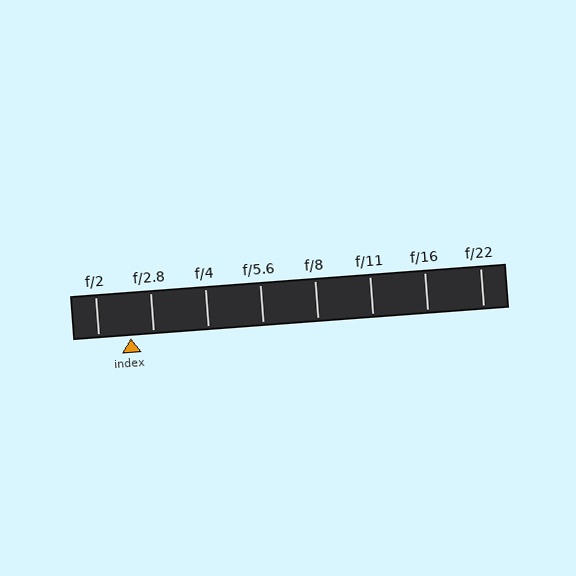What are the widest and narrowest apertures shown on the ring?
The widest aperture shown is f/2 and the narrowest is f/22.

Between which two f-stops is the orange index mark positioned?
The index mark is between f/2 and f/2.8.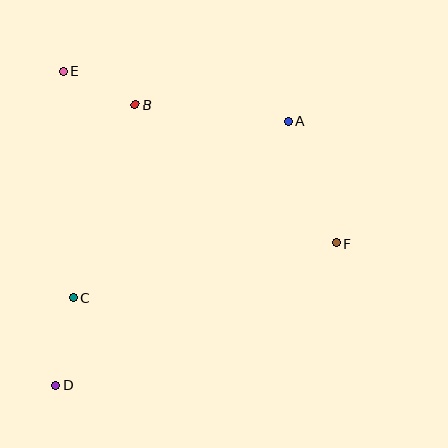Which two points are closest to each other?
Points B and E are closest to each other.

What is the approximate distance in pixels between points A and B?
The distance between A and B is approximately 154 pixels.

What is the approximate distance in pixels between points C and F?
The distance between C and F is approximately 268 pixels.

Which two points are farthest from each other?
Points A and D are farthest from each other.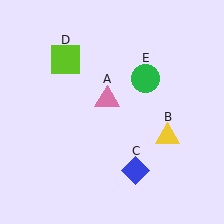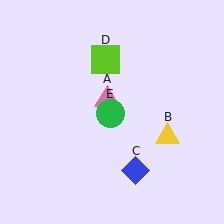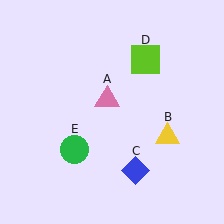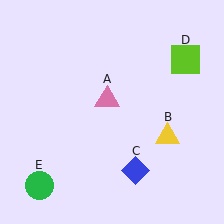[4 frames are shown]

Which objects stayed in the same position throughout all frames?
Pink triangle (object A) and yellow triangle (object B) and blue diamond (object C) remained stationary.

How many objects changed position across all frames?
2 objects changed position: lime square (object D), green circle (object E).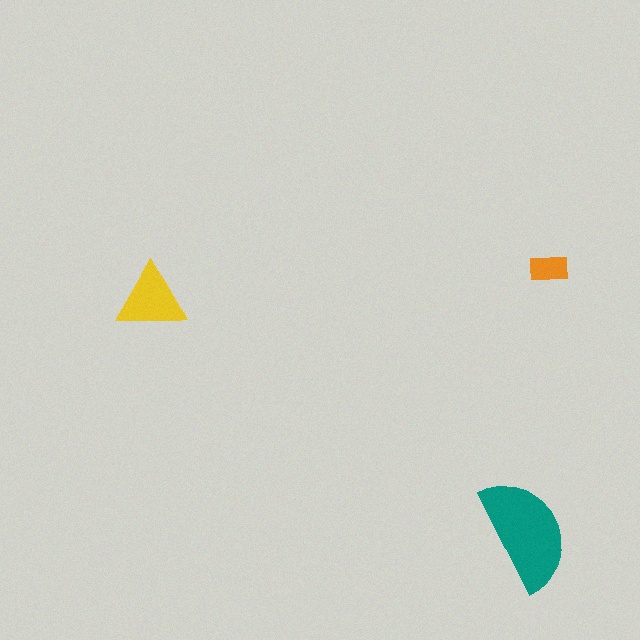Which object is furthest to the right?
The orange rectangle is rightmost.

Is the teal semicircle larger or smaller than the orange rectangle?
Larger.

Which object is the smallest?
The orange rectangle.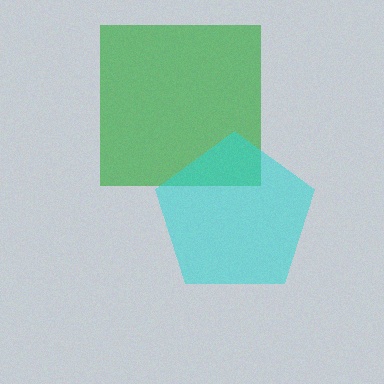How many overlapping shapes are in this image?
There are 2 overlapping shapes in the image.